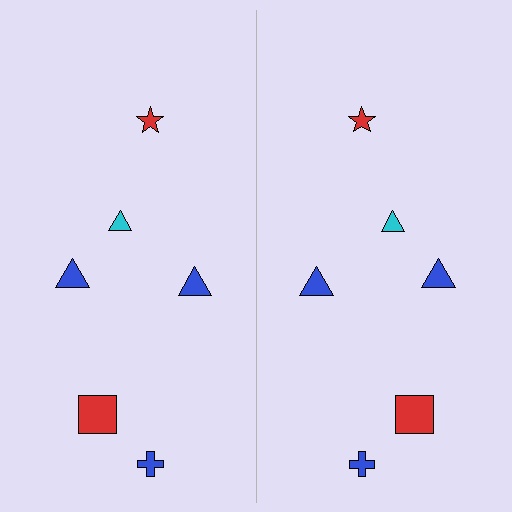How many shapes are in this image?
There are 12 shapes in this image.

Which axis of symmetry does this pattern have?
The pattern has a vertical axis of symmetry running through the center of the image.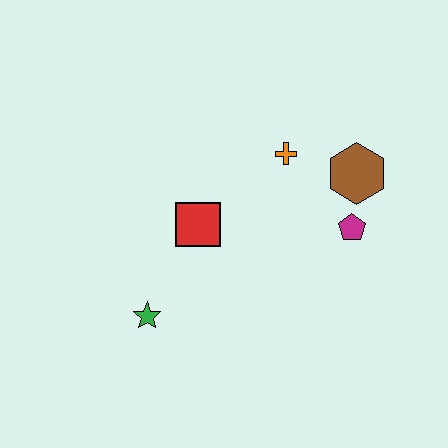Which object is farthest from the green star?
The brown hexagon is farthest from the green star.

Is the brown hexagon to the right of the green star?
Yes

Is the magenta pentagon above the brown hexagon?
No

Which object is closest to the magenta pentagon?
The brown hexagon is closest to the magenta pentagon.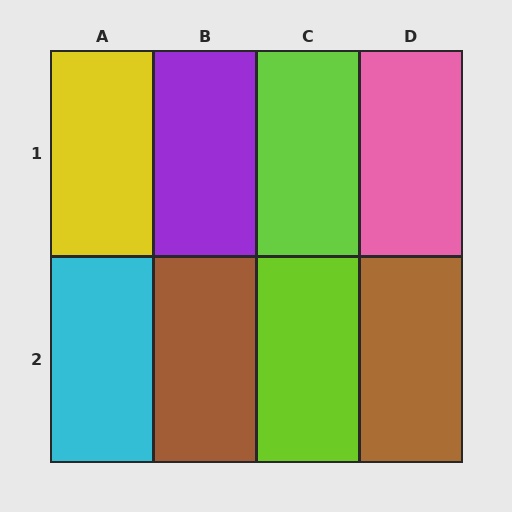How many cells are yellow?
1 cell is yellow.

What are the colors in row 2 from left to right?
Cyan, brown, lime, brown.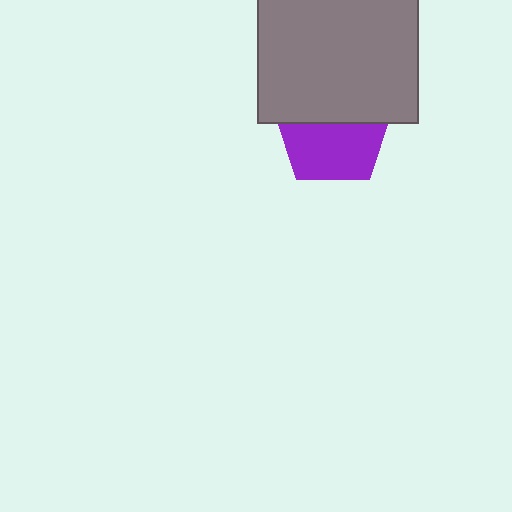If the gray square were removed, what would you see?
You would see the complete purple pentagon.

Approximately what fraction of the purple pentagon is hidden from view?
Roughly 45% of the purple pentagon is hidden behind the gray square.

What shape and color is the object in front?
The object in front is a gray square.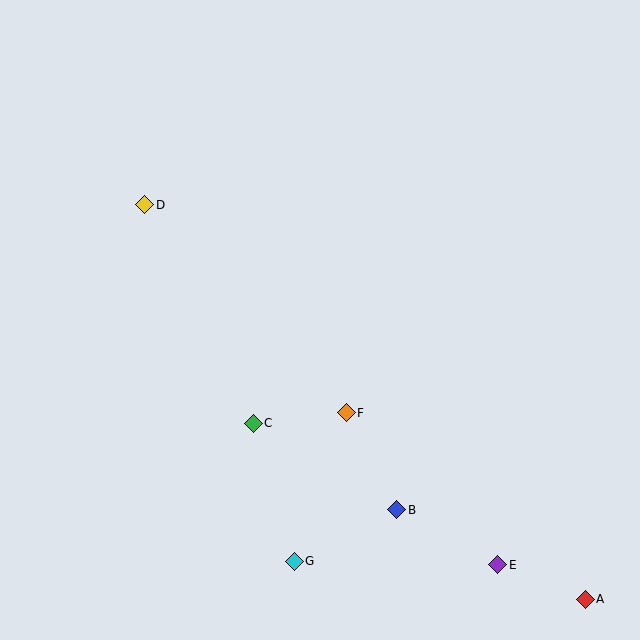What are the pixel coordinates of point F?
Point F is at (346, 413).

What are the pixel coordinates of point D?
Point D is at (145, 205).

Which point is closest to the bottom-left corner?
Point G is closest to the bottom-left corner.